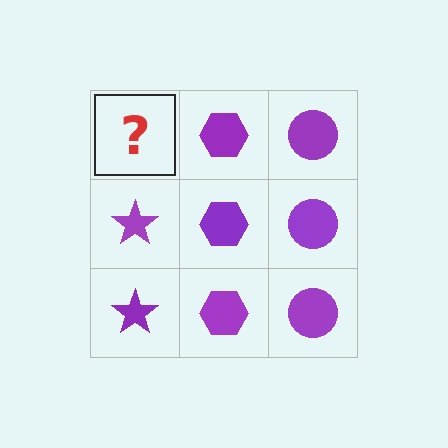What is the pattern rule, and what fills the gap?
The rule is that each column has a consistent shape. The gap should be filled with a purple star.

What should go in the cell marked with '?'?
The missing cell should contain a purple star.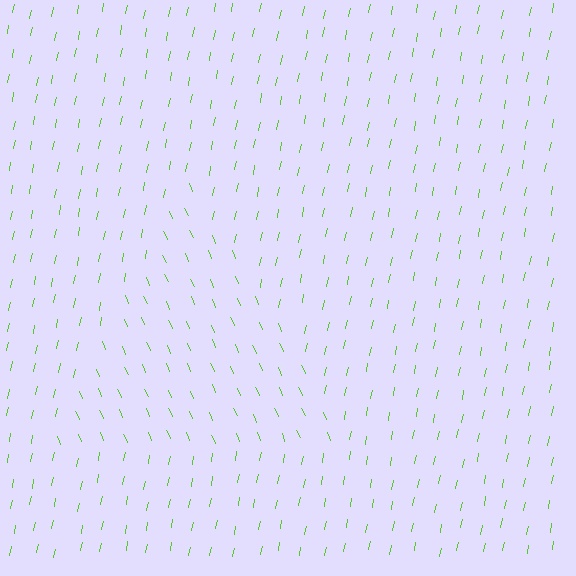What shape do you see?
I see a triangle.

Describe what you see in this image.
The image is filled with small lime line segments. A triangle region in the image has lines oriented differently from the surrounding lines, creating a visible texture boundary.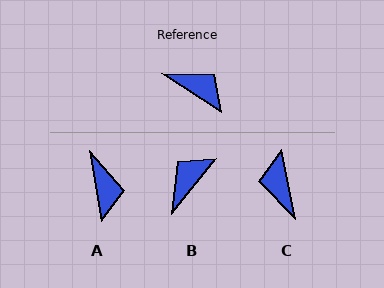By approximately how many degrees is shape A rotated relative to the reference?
Approximately 47 degrees clockwise.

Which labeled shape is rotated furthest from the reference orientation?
C, about 134 degrees away.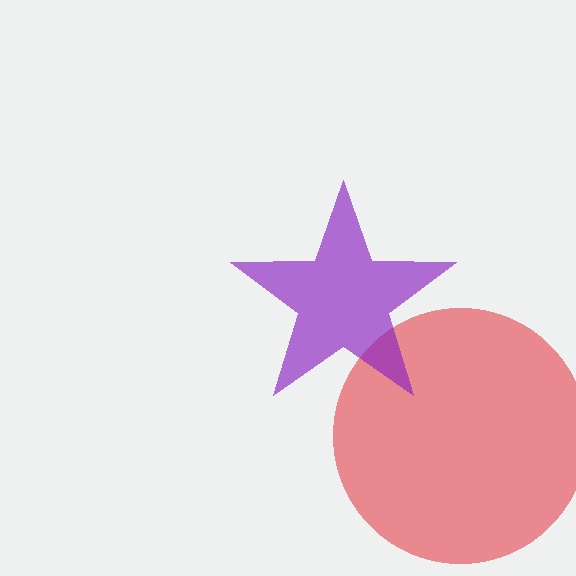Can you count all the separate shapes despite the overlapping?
Yes, there are 2 separate shapes.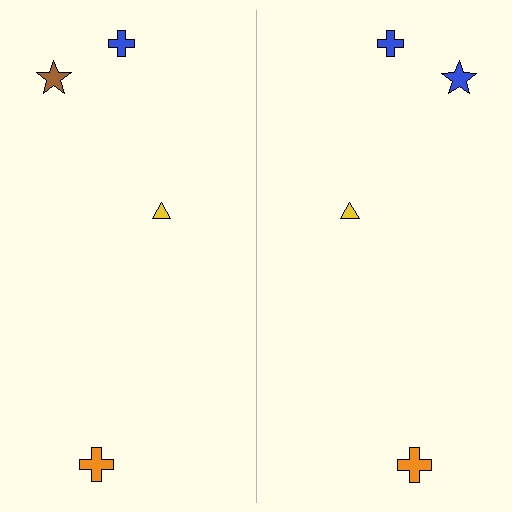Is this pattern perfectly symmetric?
No, the pattern is not perfectly symmetric. The blue star on the right side breaks the symmetry — its mirror counterpart is brown.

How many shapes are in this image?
There are 8 shapes in this image.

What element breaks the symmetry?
The blue star on the right side breaks the symmetry — its mirror counterpart is brown.